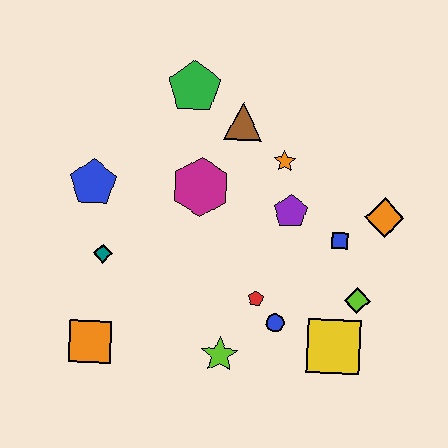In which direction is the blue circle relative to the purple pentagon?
The blue circle is below the purple pentagon.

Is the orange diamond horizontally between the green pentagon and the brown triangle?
No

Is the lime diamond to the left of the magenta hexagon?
No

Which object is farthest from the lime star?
The green pentagon is farthest from the lime star.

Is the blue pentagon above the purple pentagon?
Yes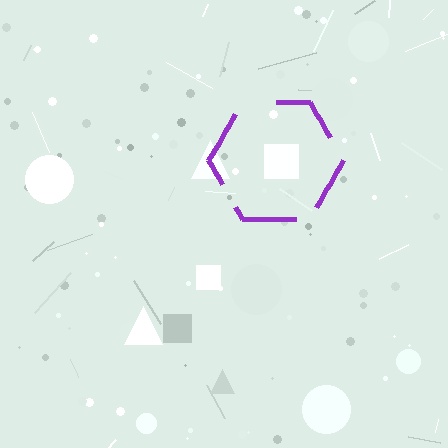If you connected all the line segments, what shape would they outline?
They would outline a hexagon.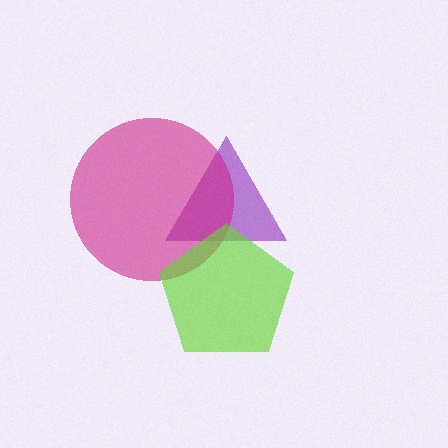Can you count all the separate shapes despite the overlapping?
Yes, there are 3 separate shapes.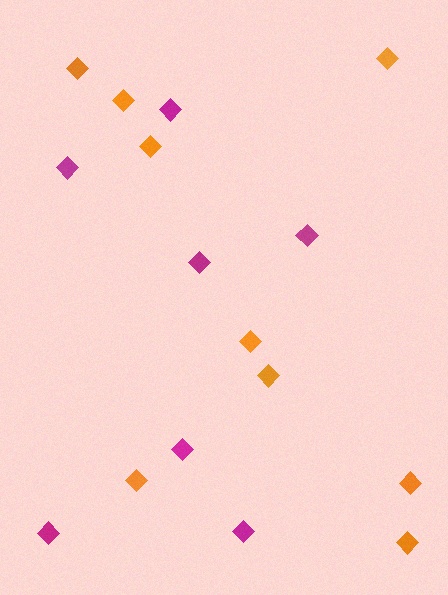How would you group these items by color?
There are 2 groups: one group of magenta diamonds (7) and one group of orange diamonds (9).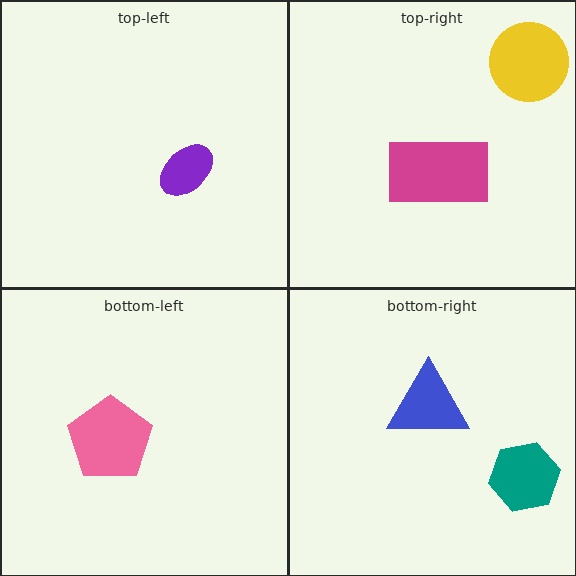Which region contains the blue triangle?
The bottom-right region.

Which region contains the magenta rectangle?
The top-right region.